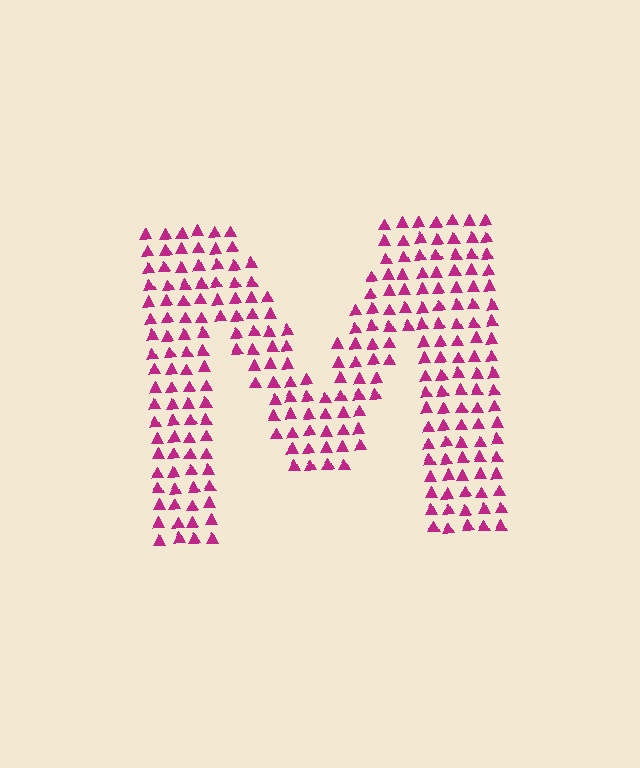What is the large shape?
The large shape is the letter M.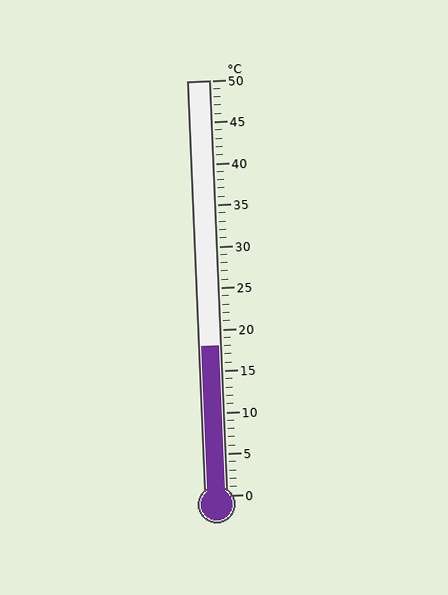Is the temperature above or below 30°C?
The temperature is below 30°C.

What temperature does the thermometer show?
The thermometer shows approximately 18°C.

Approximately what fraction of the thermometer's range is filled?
The thermometer is filled to approximately 35% of its range.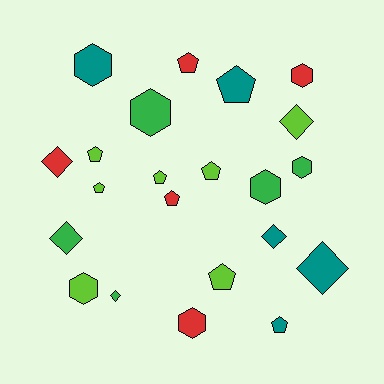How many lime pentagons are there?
There are 5 lime pentagons.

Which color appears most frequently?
Lime, with 7 objects.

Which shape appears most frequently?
Pentagon, with 9 objects.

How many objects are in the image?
There are 22 objects.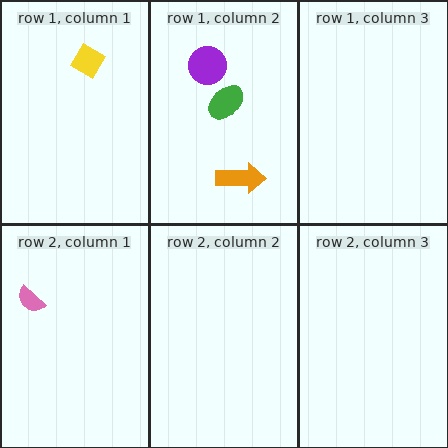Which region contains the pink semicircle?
The row 2, column 1 region.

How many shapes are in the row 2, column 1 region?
1.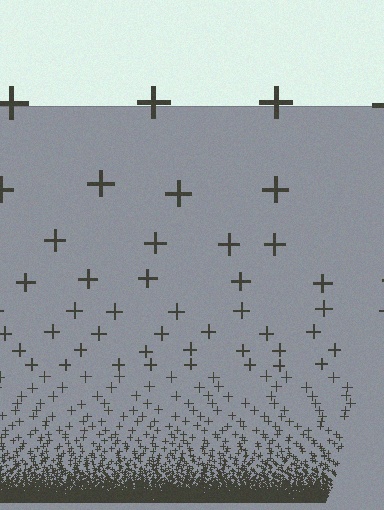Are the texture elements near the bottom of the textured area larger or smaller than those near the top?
Smaller. The gradient is inverted — elements near the bottom are smaller and denser.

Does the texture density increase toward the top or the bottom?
Density increases toward the bottom.